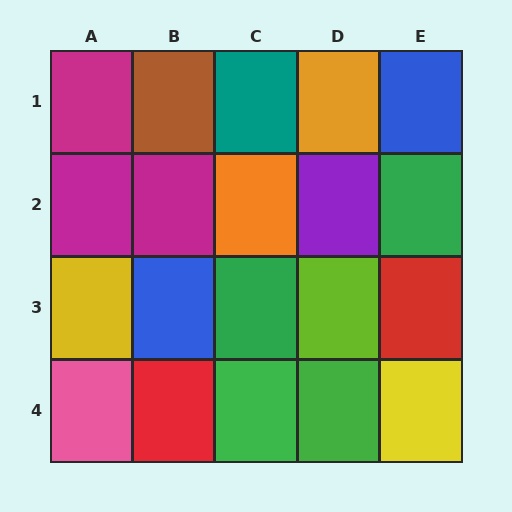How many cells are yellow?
2 cells are yellow.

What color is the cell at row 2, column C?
Orange.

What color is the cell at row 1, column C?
Teal.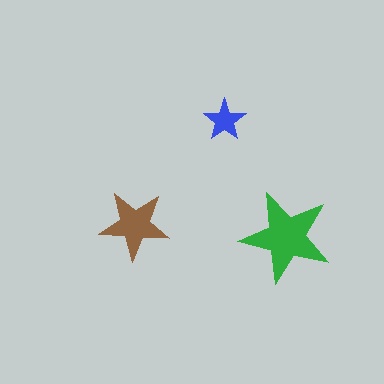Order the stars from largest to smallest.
the green one, the brown one, the blue one.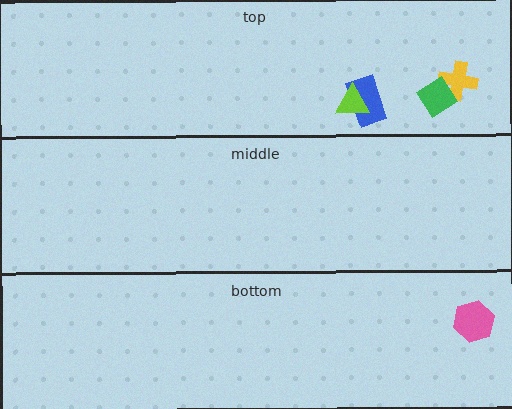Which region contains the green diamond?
The top region.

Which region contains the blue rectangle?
The top region.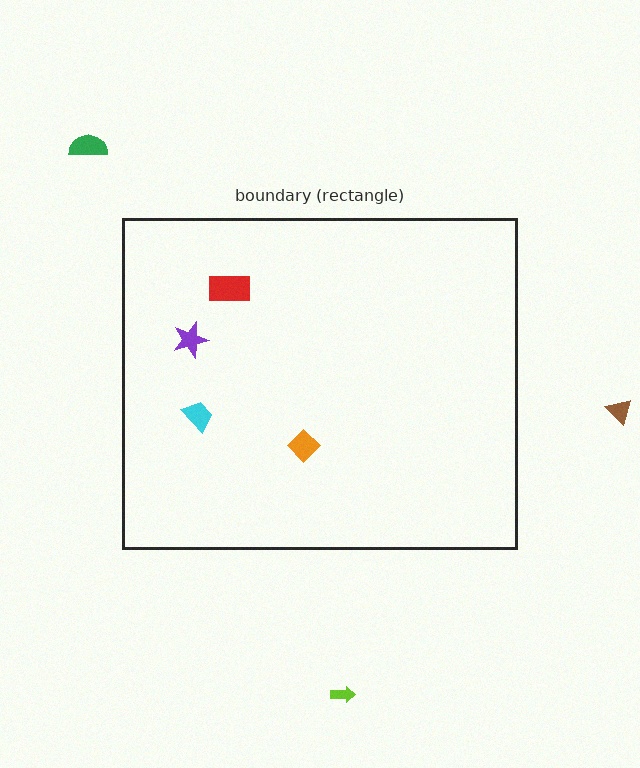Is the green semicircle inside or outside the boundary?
Outside.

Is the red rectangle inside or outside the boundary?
Inside.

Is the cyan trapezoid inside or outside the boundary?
Inside.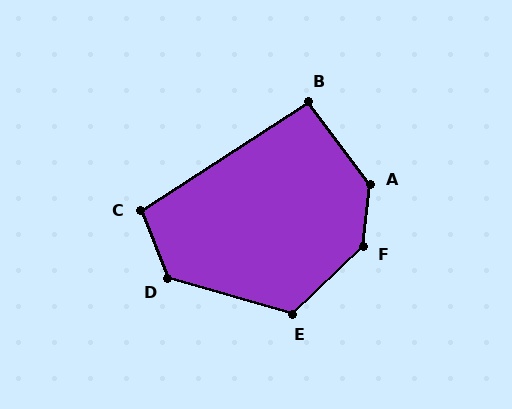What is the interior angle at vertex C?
Approximately 102 degrees (obtuse).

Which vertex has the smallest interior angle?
B, at approximately 94 degrees.